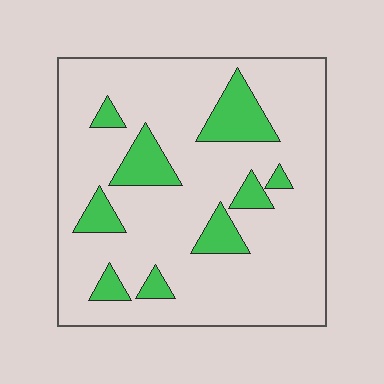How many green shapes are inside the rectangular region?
9.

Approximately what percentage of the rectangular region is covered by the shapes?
Approximately 15%.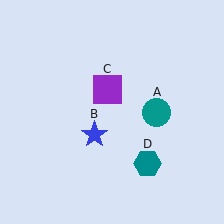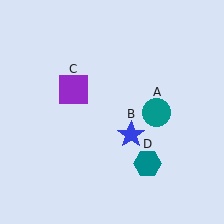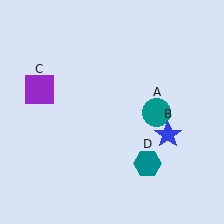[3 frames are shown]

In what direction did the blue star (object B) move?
The blue star (object B) moved right.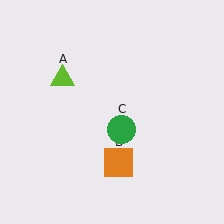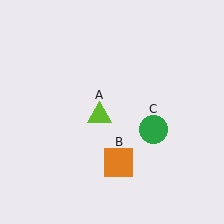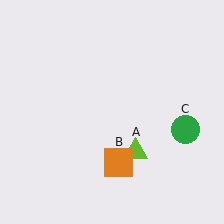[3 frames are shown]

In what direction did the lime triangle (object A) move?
The lime triangle (object A) moved down and to the right.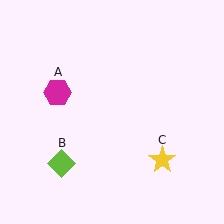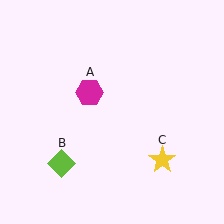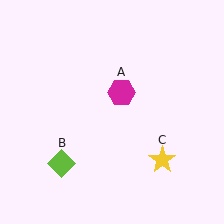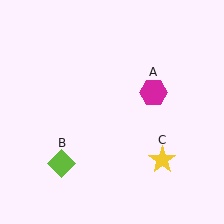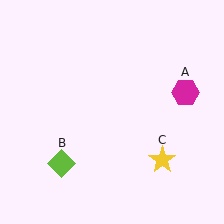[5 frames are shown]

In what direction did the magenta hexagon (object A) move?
The magenta hexagon (object A) moved right.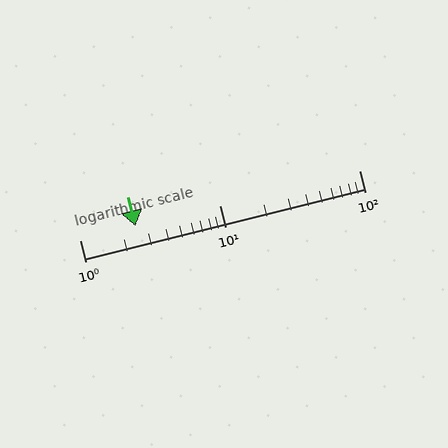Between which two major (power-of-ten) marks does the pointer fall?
The pointer is between 1 and 10.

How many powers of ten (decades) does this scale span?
The scale spans 2 decades, from 1 to 100.